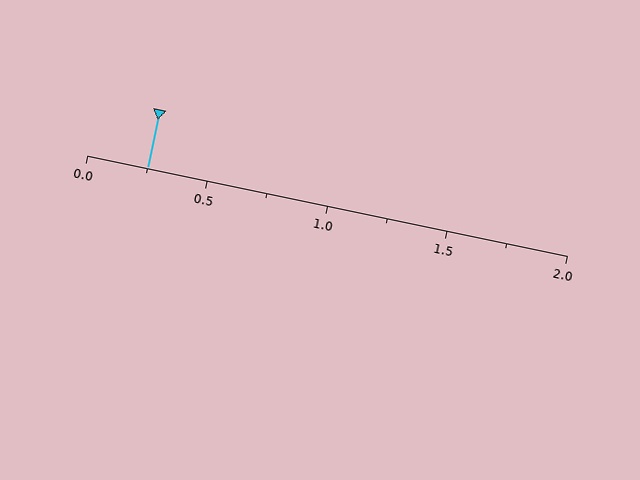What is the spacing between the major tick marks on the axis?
The major ticks are spaced 0.5 apart.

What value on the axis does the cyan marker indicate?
The marker indicates approximately 0.25.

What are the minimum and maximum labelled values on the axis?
The axis runs from 0.0 to 2.0.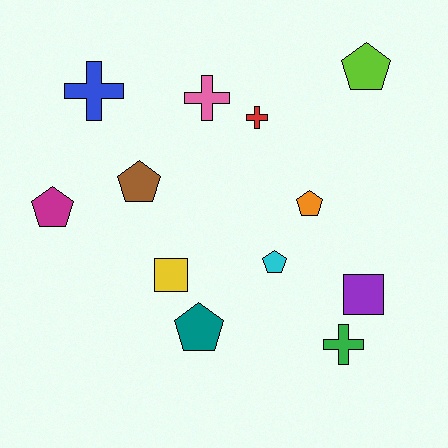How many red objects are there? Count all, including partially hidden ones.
There is 1 red object.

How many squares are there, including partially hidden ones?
There are 2 squares.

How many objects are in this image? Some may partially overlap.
There are 12 objects.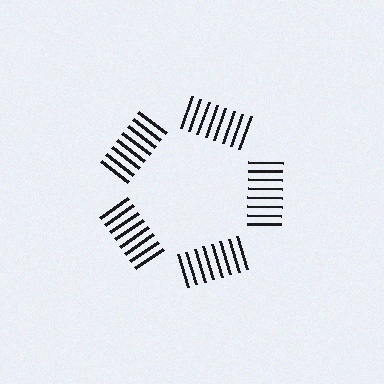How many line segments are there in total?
40 — 8 along each of the 5 edges.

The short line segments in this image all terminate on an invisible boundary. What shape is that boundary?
An illusory pentagon — the line segments terminate on its edges but no continuous stroke is drawn.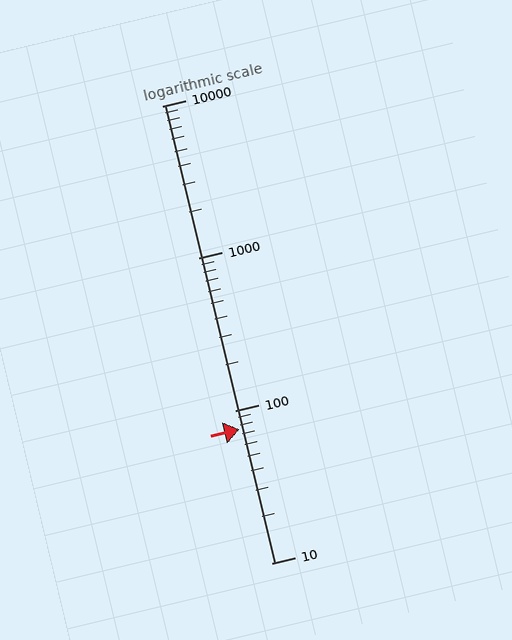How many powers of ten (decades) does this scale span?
The scale spans 3 decades, from 10 to 10000.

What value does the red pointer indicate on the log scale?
The pointer indicates approximately 76.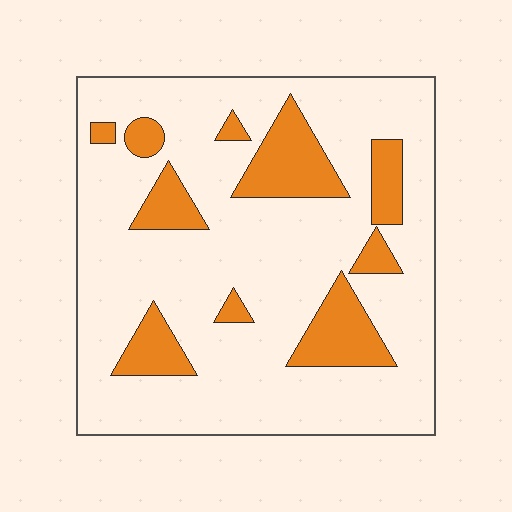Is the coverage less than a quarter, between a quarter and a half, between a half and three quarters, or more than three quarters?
Less than a quarter.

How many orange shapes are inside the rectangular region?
10.